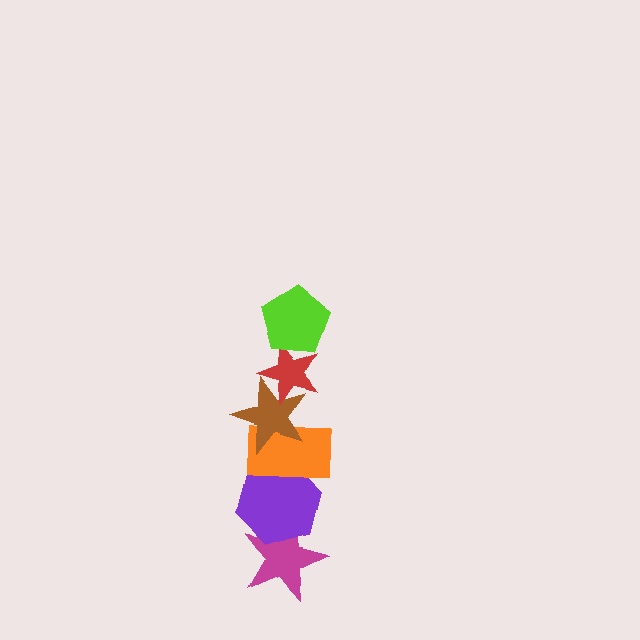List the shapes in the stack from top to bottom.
From top to bottom: the lime pentagon, the red star, the brown star, the orange rectangle, the purple hexagon, the magenta star.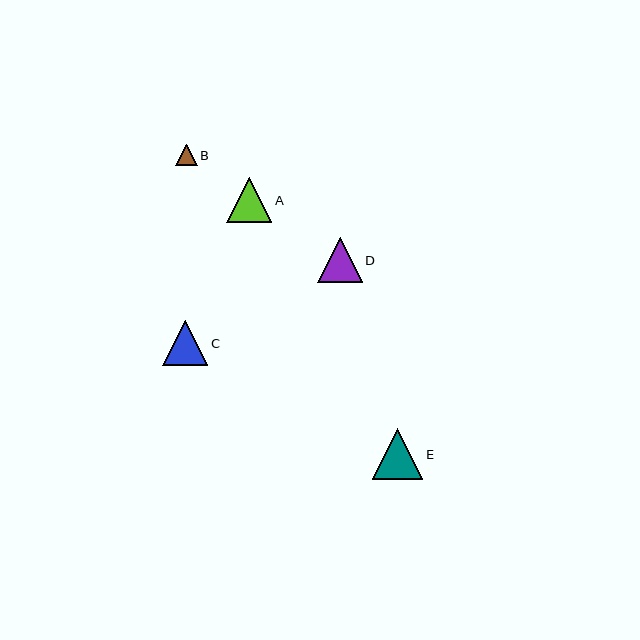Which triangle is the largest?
Triangle E is the largest with a size of approximately 50 pixels.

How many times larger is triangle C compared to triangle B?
Triangle C is approximately 2.1 times the size of triangle B.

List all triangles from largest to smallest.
From largest to smallest: E, C, A, D, B.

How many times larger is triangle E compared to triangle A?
Triangle E is approximately 1.1 times the size of triangle A.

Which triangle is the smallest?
Triangle B is the smallest with a size of approximately 22 pixels.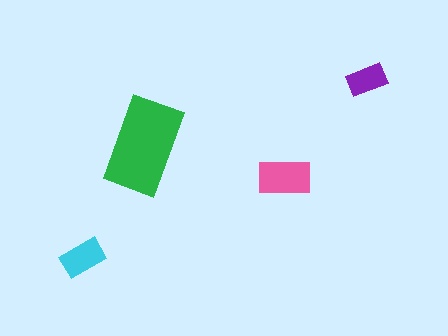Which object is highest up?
The purple rectangle is topmost.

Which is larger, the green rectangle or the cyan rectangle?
The green one.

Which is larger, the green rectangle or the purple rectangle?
The green one.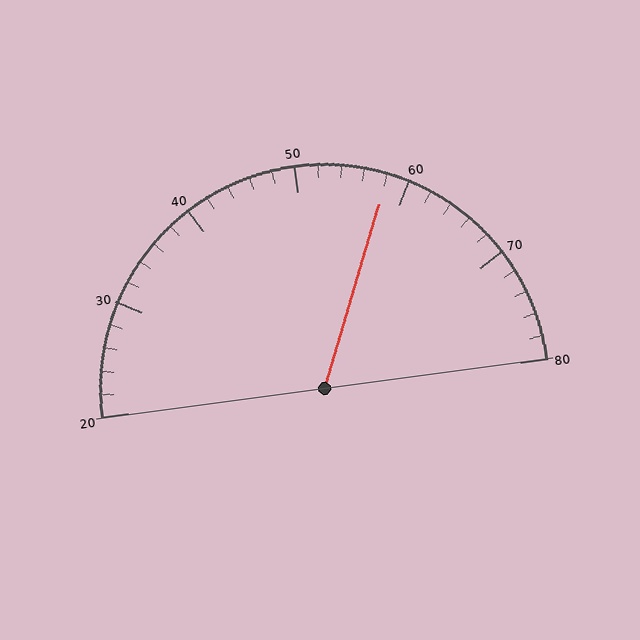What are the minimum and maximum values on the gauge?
The gauge ranges from 20 to 80.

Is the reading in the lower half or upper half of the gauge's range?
The reading is in the upper half of the range (20 to 80).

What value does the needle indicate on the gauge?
The needle indicates approximately 58.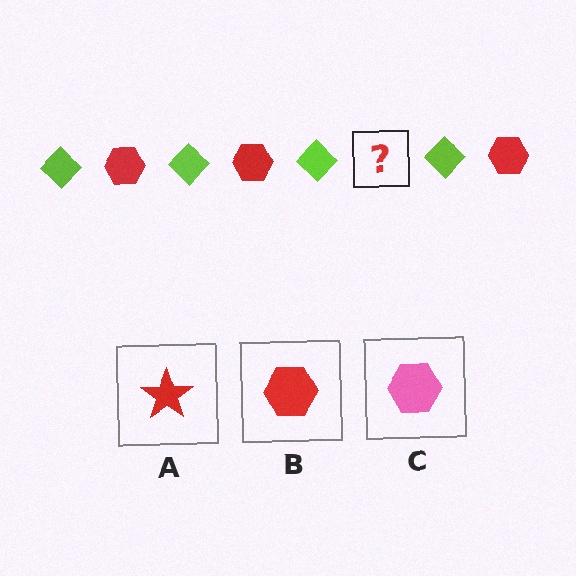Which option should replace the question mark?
Option B.